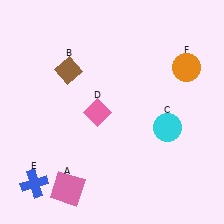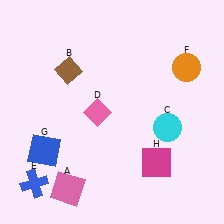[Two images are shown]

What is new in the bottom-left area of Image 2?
A blue square (G) was added in the bottom-left area of Image 2.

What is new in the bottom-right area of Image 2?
A magenta square (H) was added in the bottom-right area of Image 2.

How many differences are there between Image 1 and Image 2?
There are 2 differences between the two images.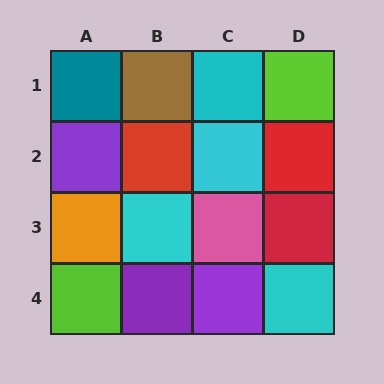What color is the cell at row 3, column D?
Red.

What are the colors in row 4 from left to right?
Lime, purple, purple, cyan.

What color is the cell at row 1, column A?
Teal.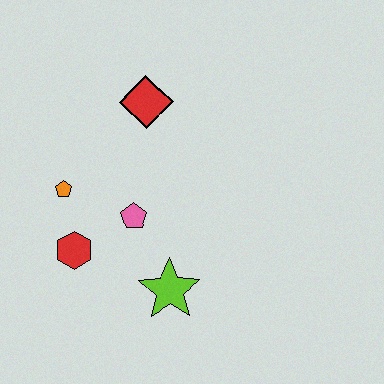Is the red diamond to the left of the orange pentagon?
No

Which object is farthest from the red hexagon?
The red diamond is farthest from the red hexagon.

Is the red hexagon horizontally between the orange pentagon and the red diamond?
Yes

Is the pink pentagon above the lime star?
Yes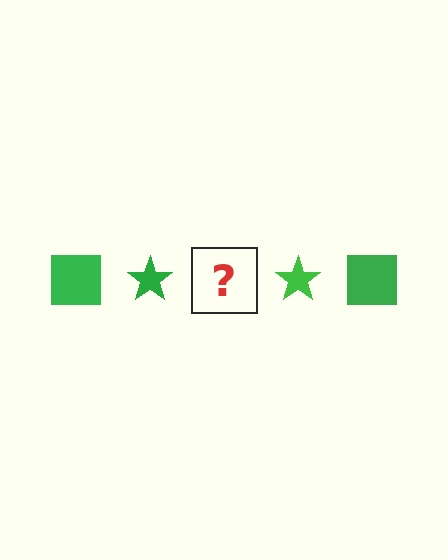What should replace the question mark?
The question mark should be replaced with a green square.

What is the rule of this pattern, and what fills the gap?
The rule is that the pattern cycles through square, star shapes in green. The gap should be filled with a green square.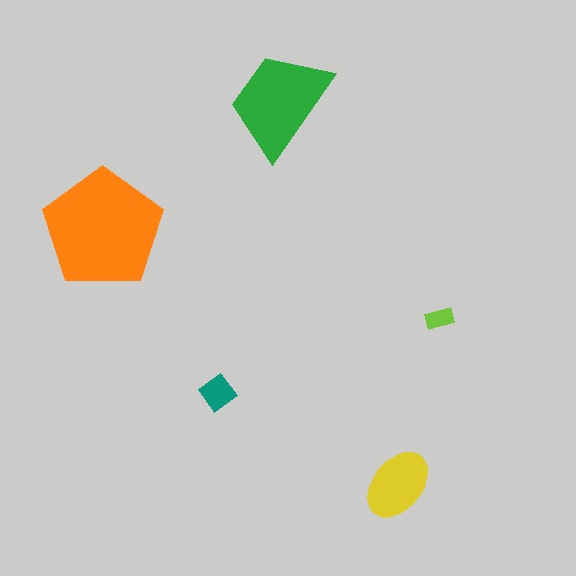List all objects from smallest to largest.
The lime rectangle, the teal diamond, the yellow ellipse, the green trapezoid, the orange pentagon.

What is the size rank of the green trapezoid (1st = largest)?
2nd.